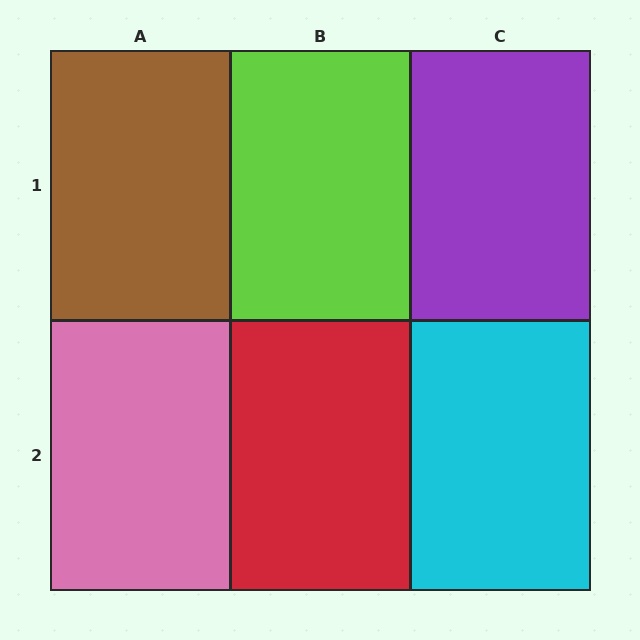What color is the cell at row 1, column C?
Purple.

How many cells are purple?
1 cell is purple.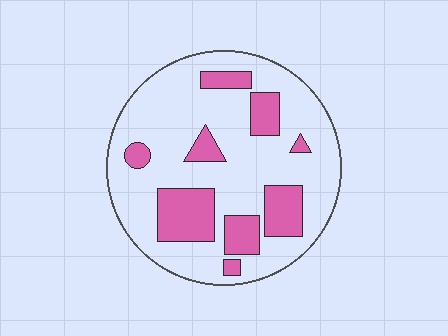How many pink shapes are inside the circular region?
9.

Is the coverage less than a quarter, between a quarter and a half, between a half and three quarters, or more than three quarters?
Less than a quarter.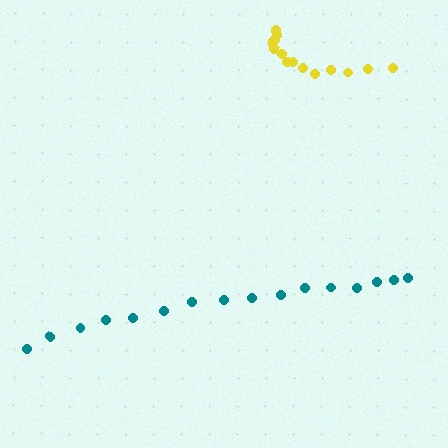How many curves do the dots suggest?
There are 2 distinct paths.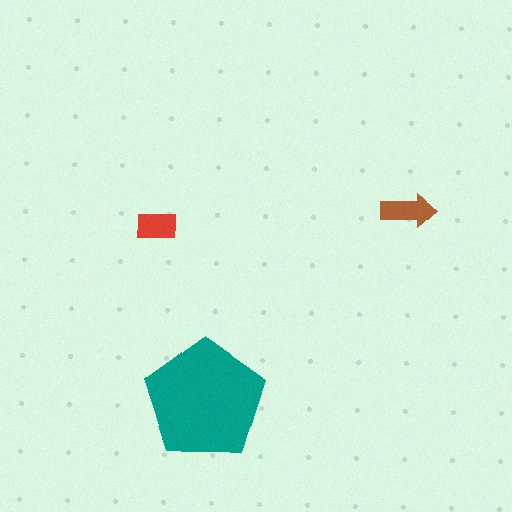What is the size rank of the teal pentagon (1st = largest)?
1st.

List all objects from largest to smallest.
The teal pentagon, the brown arrow, the red rectangle.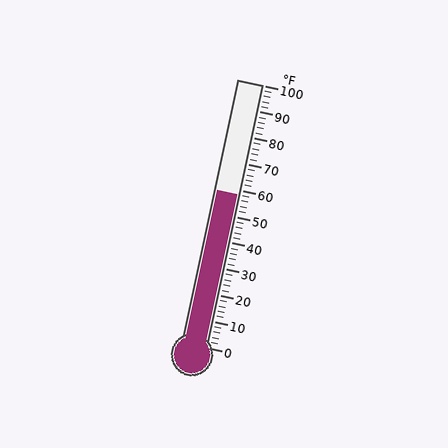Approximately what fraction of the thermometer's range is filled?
The thermometer is filled to approximately 60% of its range.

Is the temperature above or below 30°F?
The temperature is above 30°F.